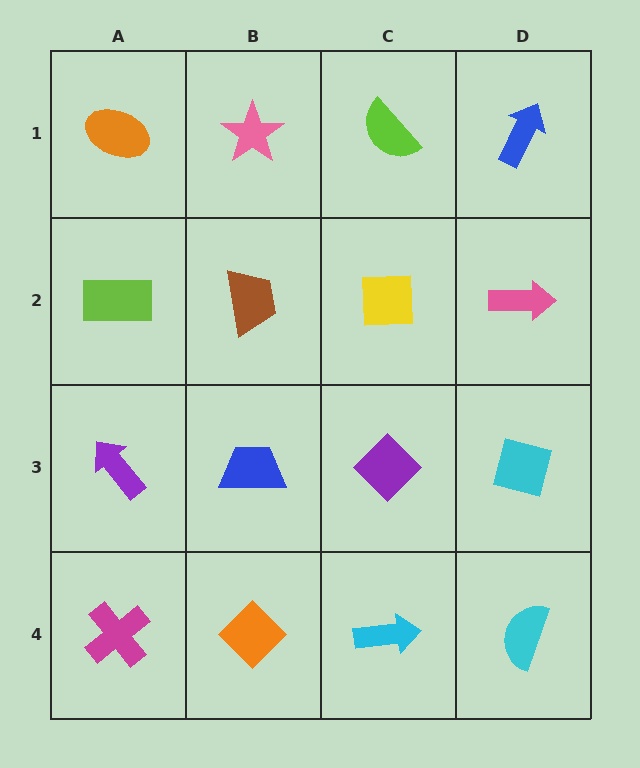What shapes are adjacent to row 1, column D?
A pink arrow (row 2, column D), a lime semicircle (row 1, column C).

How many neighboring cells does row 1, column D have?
2.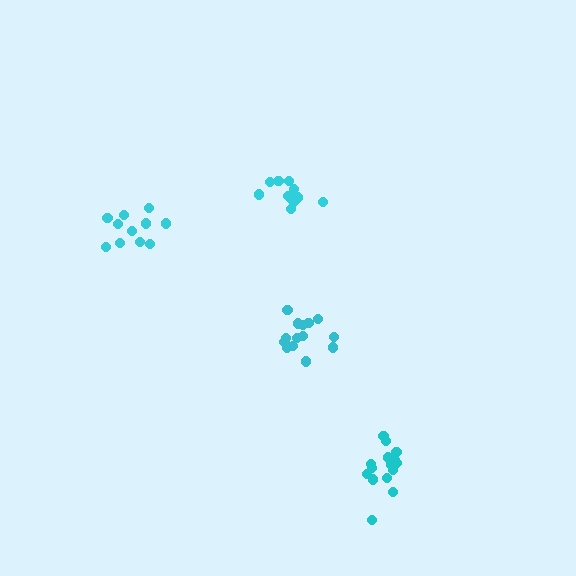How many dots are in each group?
Group 1: 16 dots, Group 2: 13 dots, Group 3: 12 dots, Group 4: 14 dots (55 total).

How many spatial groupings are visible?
There are 4 spatial groupings.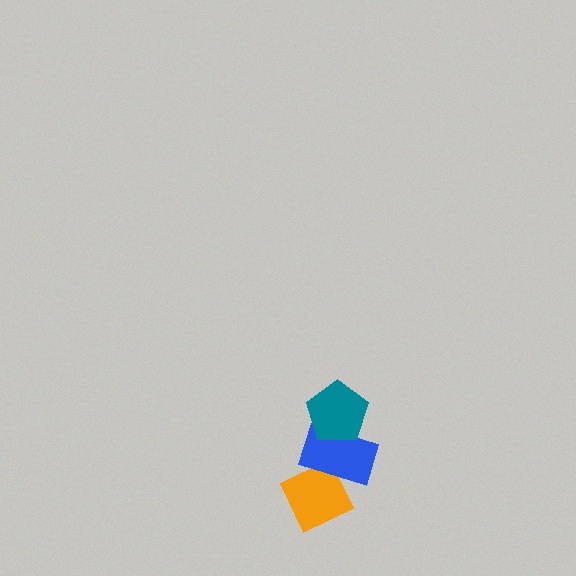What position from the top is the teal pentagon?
The teal pentagon is 1st from the top.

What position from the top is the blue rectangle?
The blue rectangle is 2nd from the top.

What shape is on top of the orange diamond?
The blue rectangle is on top of the orange diamond.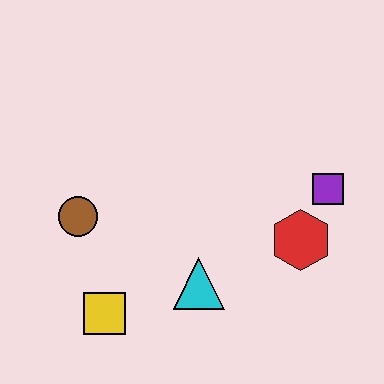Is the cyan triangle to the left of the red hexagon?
Yes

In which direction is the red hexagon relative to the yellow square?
The red hexagon is to the right of the yellow square.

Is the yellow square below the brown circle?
Yes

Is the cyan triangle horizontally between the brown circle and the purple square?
Yes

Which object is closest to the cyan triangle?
The yellow square is closest to the cyan triangle.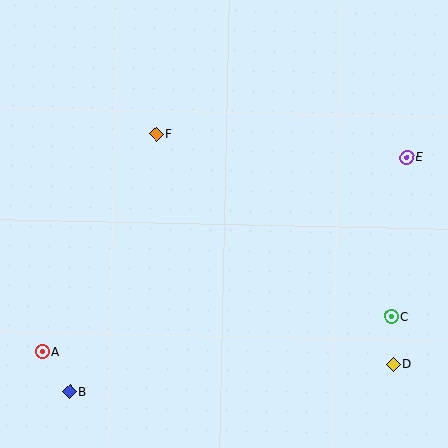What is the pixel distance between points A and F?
The distance between A and F is 246 pixels.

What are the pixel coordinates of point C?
Point C is at (391, 316).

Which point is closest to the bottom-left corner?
Point B is closest to the bottom-left corner.